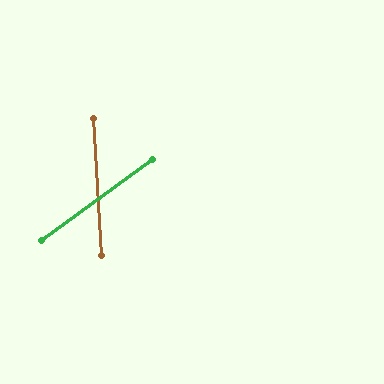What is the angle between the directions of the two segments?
Approximately 57 degrees.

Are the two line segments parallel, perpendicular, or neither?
Neither parallel nor perpendicular — they differ by about 57°.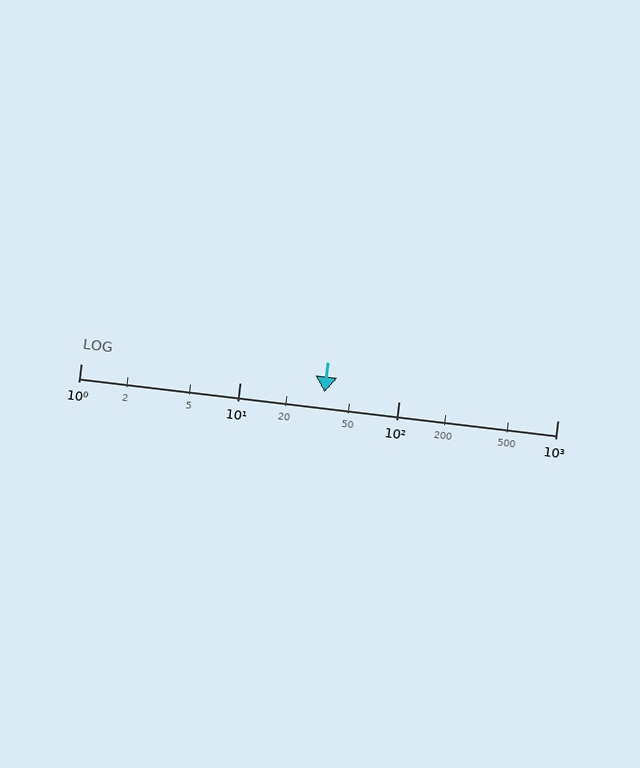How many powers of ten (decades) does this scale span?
The scale spans 3 decades, from 1 to 1000.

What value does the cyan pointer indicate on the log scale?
The pointer indicates approximately 34.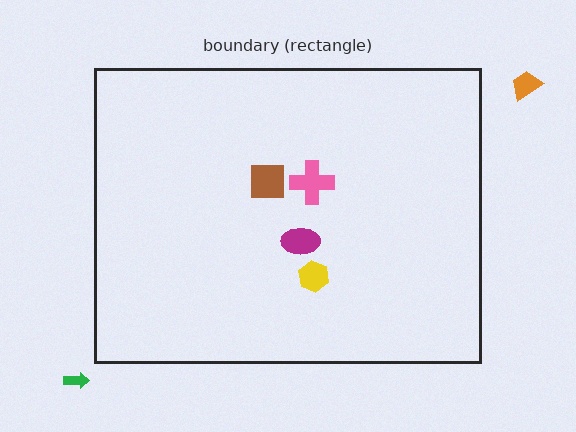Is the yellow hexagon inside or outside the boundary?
Inside.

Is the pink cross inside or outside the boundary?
Inside.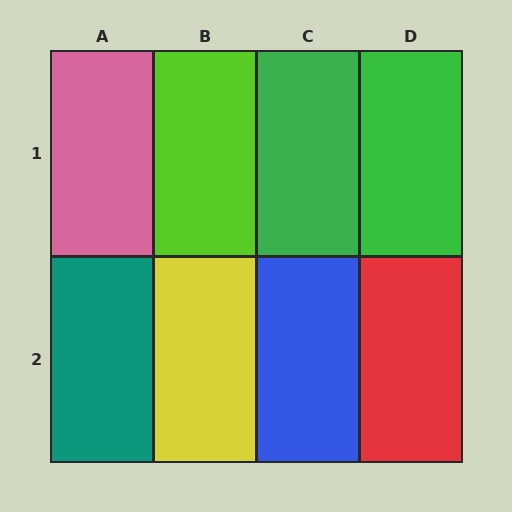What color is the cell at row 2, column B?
Yellow.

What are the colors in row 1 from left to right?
Pink, lime, green, green.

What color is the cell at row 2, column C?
Blue.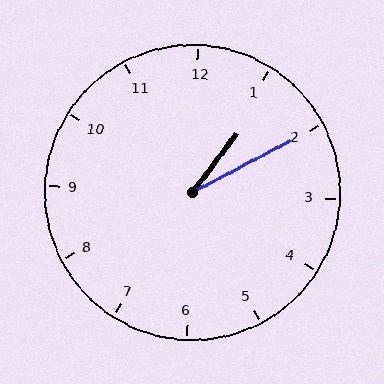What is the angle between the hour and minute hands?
Approximately 25 degrees.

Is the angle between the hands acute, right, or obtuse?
It is acute.